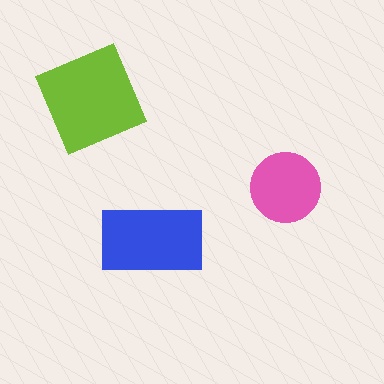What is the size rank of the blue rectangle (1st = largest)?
2nd.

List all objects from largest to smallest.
The lime diamond, the blue rectangle, the pink circle.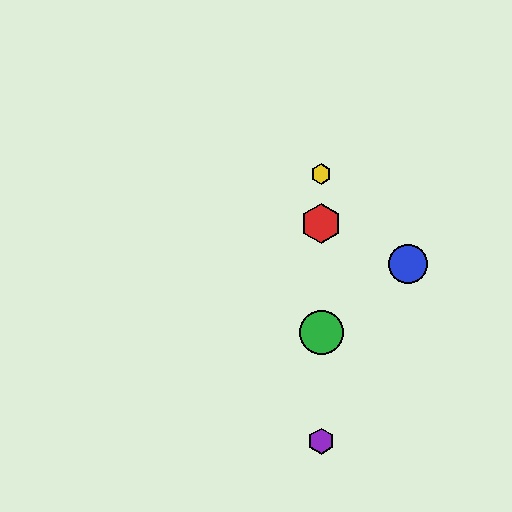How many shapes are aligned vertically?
4 shapes (the red hexagon, the green circle, the yellow hexagon, the purple hexagon) are aligned vertically.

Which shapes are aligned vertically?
The red hexagon, the green circle, the yellow hexagon, the purple hexagon are aligned vertically.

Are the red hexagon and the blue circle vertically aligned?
No, the red hexagon is at x≈321 and the blue circle is at x≈408.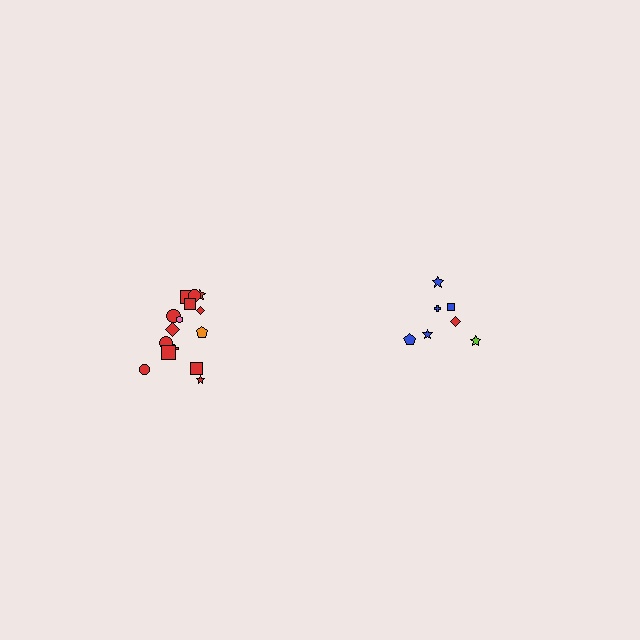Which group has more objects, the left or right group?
The left group.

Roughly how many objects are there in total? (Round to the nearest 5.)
Roughly 20 objects in total.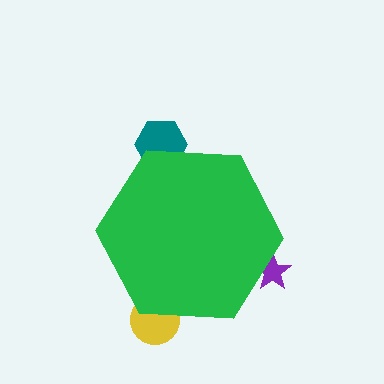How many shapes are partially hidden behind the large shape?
3 shapes are partially hidden.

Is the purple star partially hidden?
Yes, the purple star is partially hidden behind the green hexagon.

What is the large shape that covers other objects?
A green hexagon.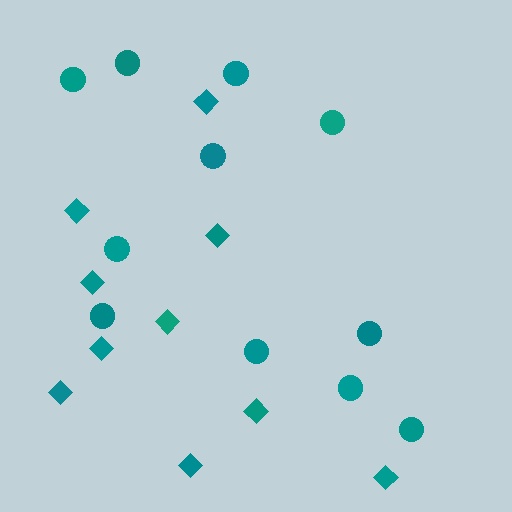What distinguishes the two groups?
There are 2 groups: one group of diamonds (10) and one group of circles (11).